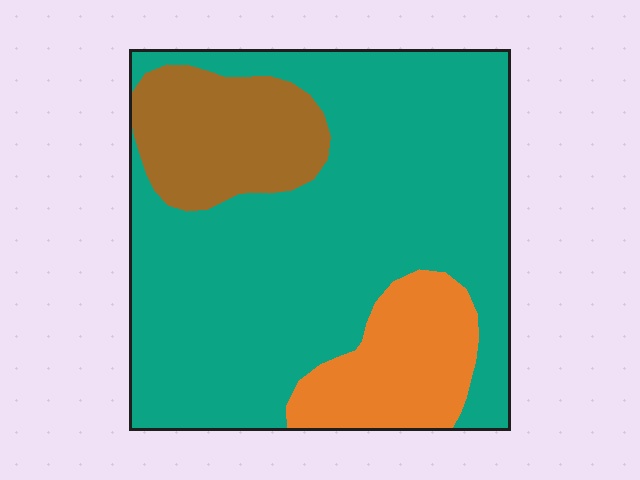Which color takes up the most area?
Teal, at roughly 70%.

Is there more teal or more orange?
Teal.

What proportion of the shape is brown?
Brown takes up about one sixth (1/6) of the shape.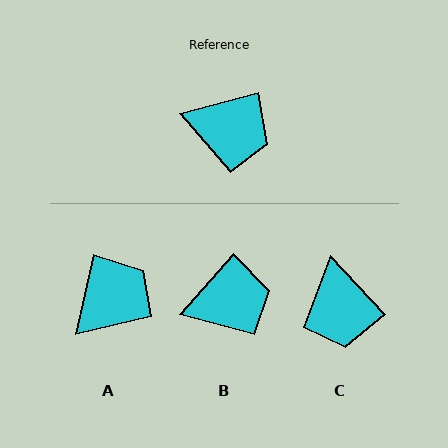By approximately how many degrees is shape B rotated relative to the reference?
Approximately 34 degrees counter-clockwise.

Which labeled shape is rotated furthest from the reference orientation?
A, about 63 degrees away.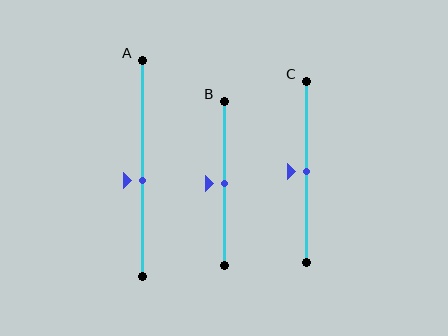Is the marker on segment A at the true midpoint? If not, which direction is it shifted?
No, the marker on segment A is shifted downward by about 6% of the segment length.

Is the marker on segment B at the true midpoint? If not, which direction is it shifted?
Yes, the marker on segment B is at the true midpoint.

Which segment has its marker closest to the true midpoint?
Segment B has its marker closest to the true midpoint.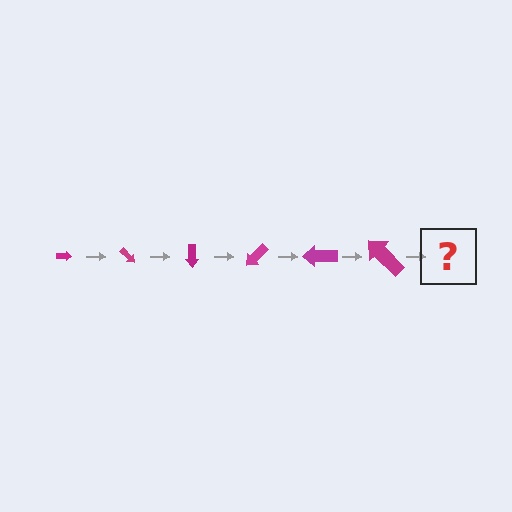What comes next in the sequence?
The next element should be an arrow, larger than the previous one and rotated 270 degrees from the start.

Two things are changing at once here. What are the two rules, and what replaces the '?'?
The two rules are that the arrow grows larger each step and it rotates 45 degrees each step. The '?' should be an arrow, larger than the previous one and rotated 270 degrees from the start.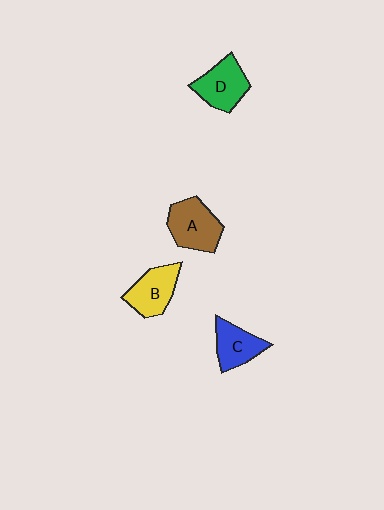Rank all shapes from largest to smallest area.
From largest to smallest: A (brown), D (green), B (yellow), C (blue).